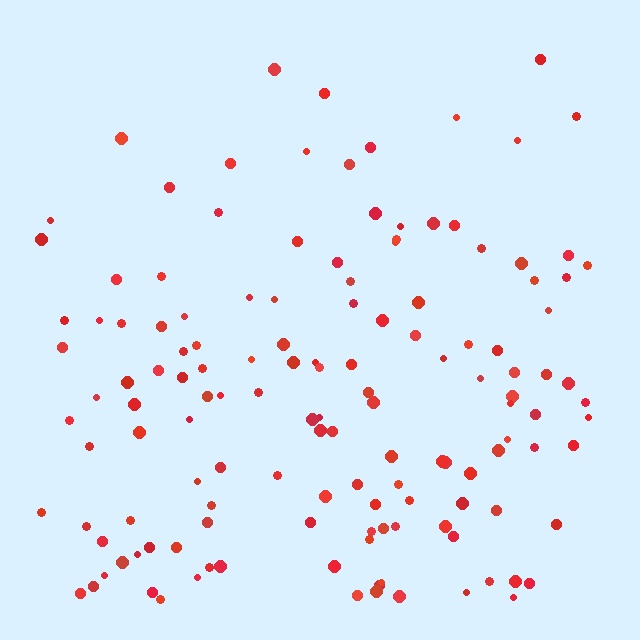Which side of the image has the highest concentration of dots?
The bottom.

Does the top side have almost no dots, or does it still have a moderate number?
Still a moderate number, just noticeably fewer than the bottom.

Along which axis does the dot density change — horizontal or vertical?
Vertical.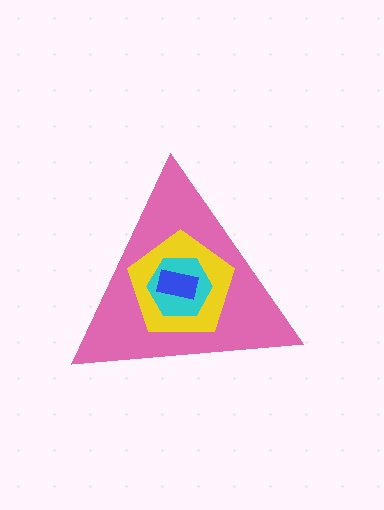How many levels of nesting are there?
4.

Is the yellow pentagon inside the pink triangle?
Yes.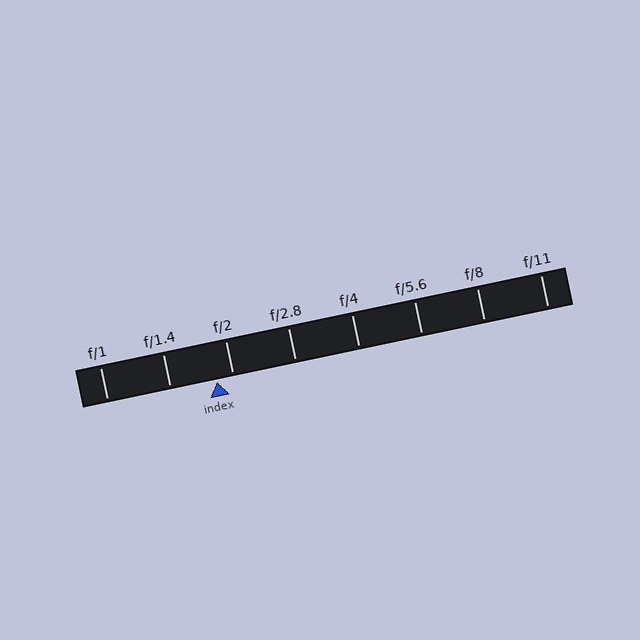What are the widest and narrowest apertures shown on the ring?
The widest aperture shown is f/1 and the narrowest is f/11.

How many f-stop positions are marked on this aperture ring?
There are 8 f-stop positions marked.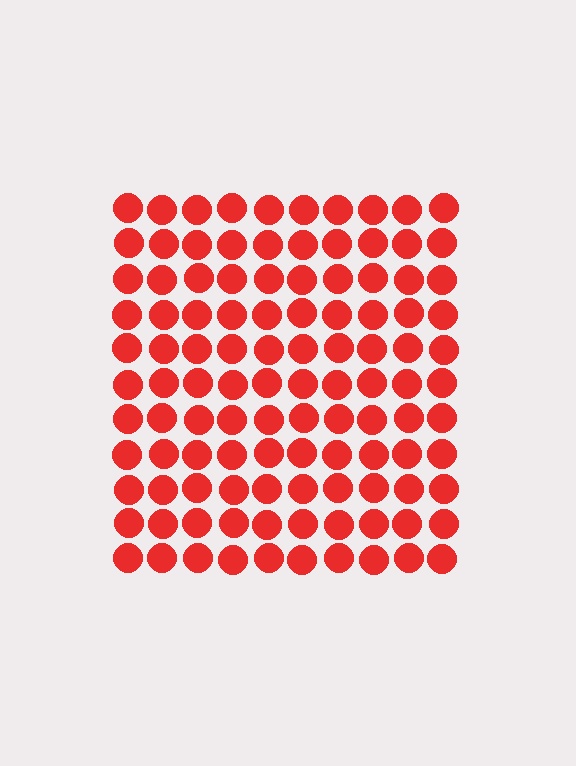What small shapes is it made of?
It is made of small circles.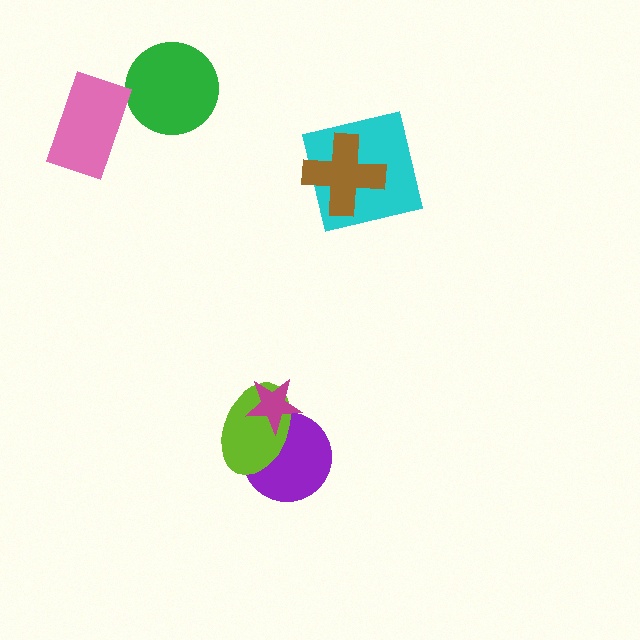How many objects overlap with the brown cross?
1 object overlaps with the brown cross.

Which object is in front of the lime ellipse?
The magenta star is in front of the lime ellipse.